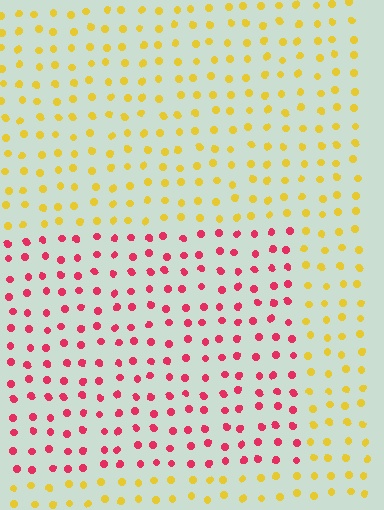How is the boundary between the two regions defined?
The boundary is defined purely by a slight shift in hue (about 67 degrees). Spacing, size, and orientation are identical on both sides.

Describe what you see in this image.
The image is filled with small yellow elements in a uniform arrangement. A rectangle-shaped region is visible where the elements are tinted to a slightly different hue, forming a subtle color boundary.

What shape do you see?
I see a rectangle.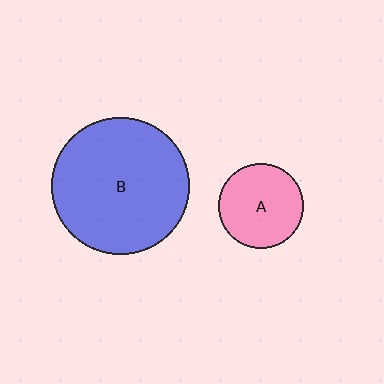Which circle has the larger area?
Circle B (blue).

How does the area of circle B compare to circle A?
Approximately 2.6 times.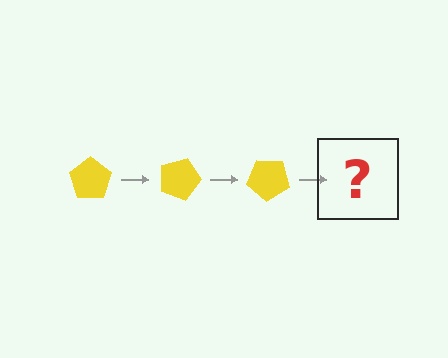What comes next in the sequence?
The next element should be a yellow pentagon rotated 60 degrees.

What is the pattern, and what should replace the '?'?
The pattern is that the pentagon rotates 20 degrees each step. The '?' should be a yellow pentagon rotated 60 degrees.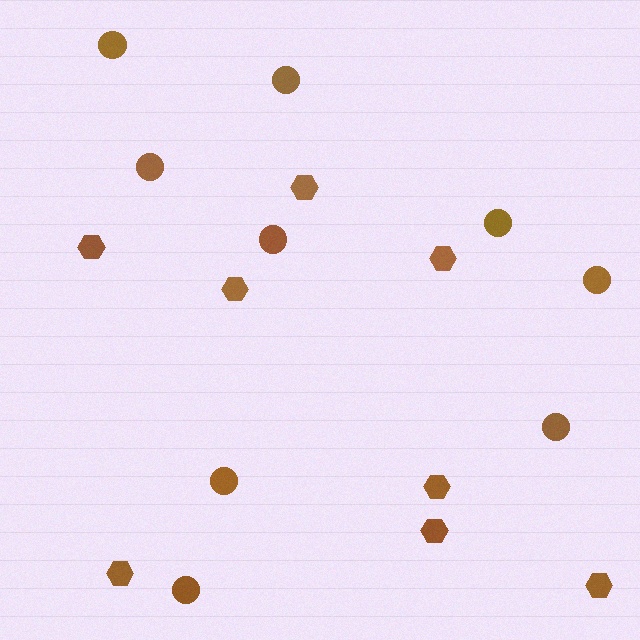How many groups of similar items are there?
There are 2 groups: one group of hexagons (8) and one group of circles (9).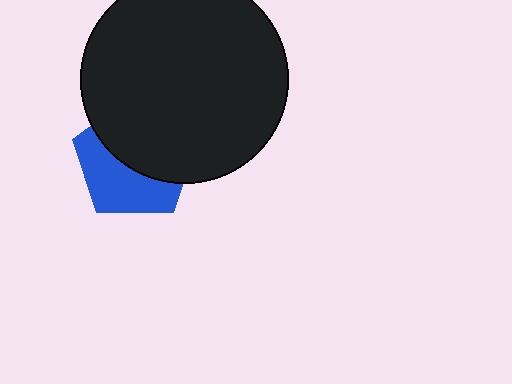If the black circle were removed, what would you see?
You would see the complete blue pentagon.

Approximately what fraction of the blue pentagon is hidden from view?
Roughly 54% of the blue pentagon is hidden behind the black circle.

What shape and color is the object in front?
The object in front is a black circle.